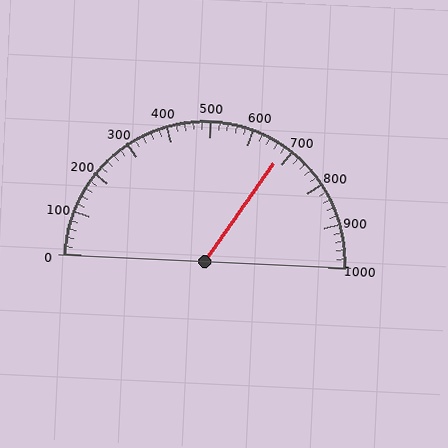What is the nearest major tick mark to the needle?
The nearest major tick mark is 700.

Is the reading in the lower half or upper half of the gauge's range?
The reading is in the upper half of the range (0 to 1000).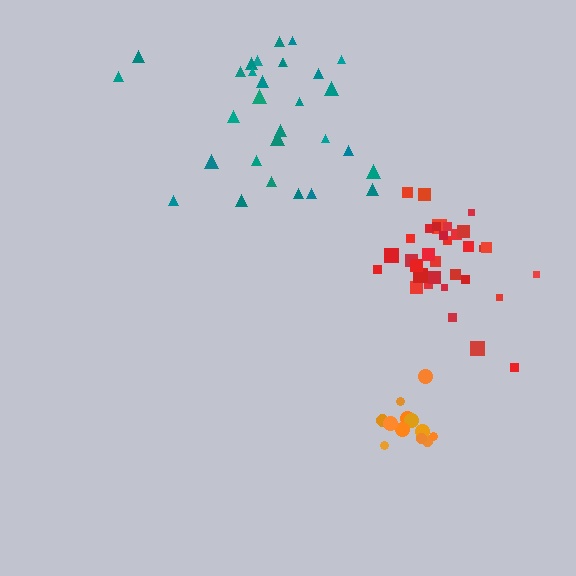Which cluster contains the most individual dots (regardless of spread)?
Red (34).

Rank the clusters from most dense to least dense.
red, orange, teal.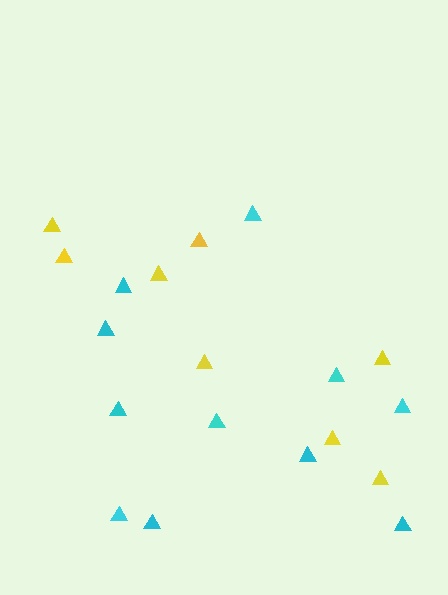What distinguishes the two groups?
There are 2 groups: one group of yellow triangles (8) and one group of cyan triangles (11).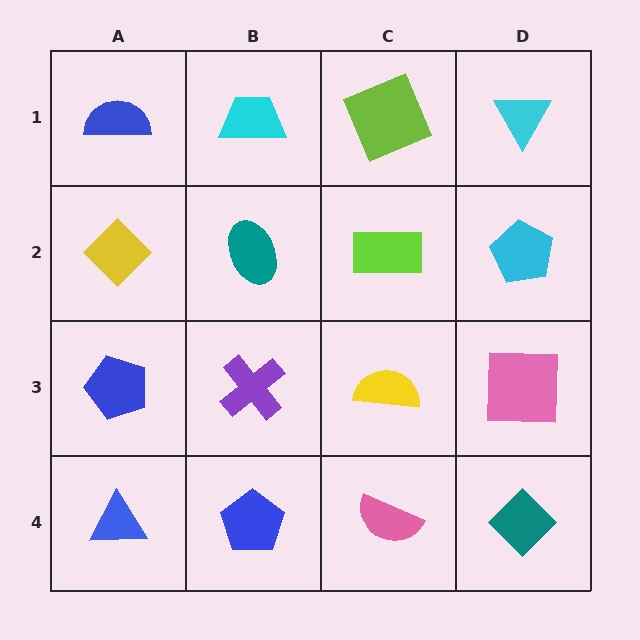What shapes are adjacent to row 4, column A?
A blue pentagon (row 3, column A), a blue pentagon (row 4, column B).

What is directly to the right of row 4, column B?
A pink semicircle.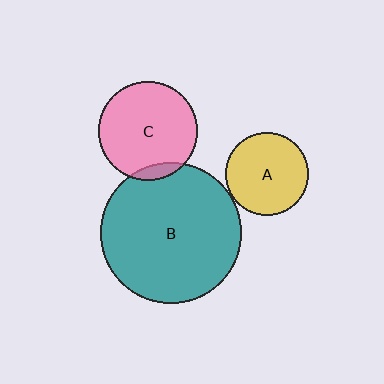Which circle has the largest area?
Circle B (teal).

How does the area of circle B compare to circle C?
Approximately 2.1 times.